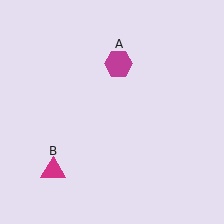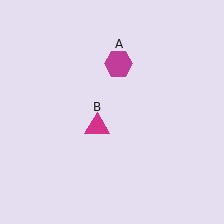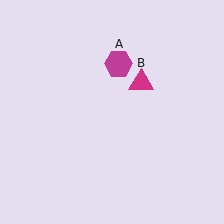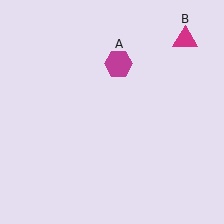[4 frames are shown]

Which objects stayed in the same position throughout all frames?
Magenta hexagon (object A) remained stationary.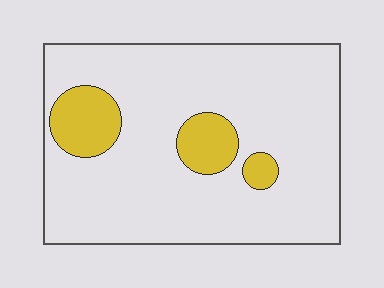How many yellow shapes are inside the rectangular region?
3.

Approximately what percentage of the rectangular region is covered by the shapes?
Approximately 15%.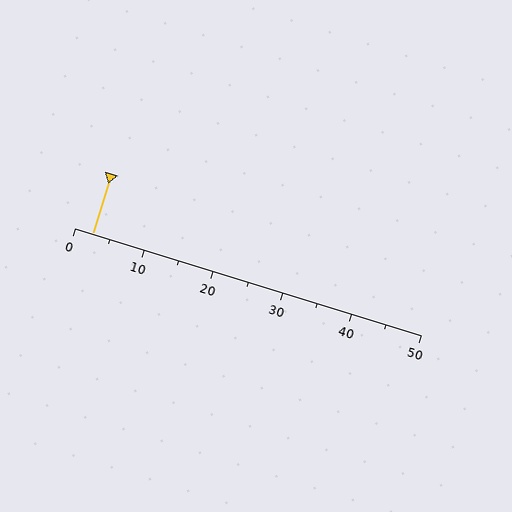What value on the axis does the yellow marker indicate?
The marker indicates approximately 2.5.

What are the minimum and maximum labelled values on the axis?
The axis runs from 0 to 50.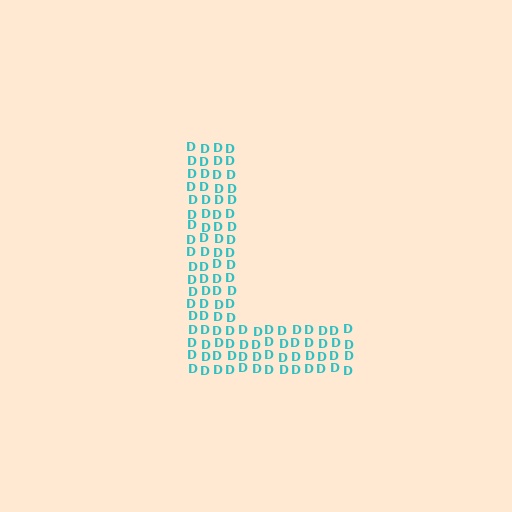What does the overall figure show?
The overall figure shows the letter L.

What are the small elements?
The small elements are letter D's.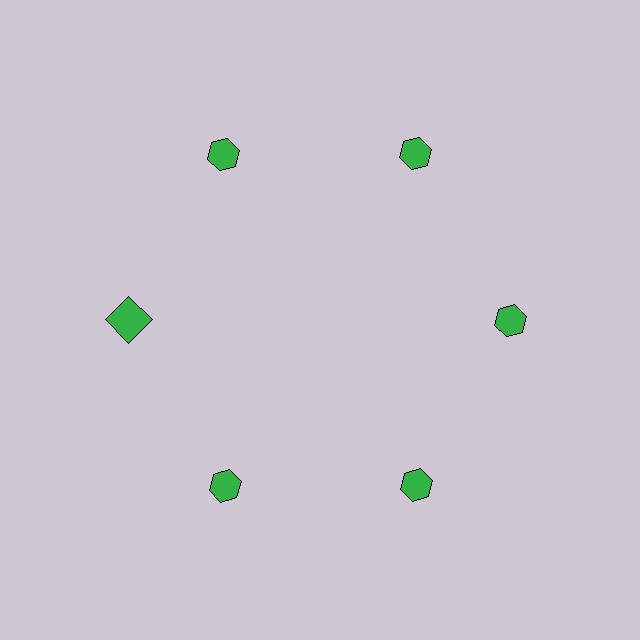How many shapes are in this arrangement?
There are 6 shapes arranged in a ring pattern.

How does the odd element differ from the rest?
It has a different shape: square instead of hexagon.